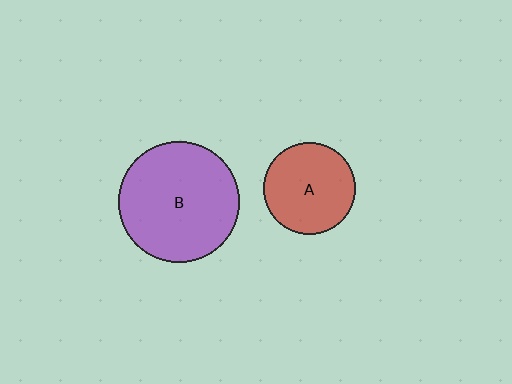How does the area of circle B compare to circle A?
Approximately 1.7 times.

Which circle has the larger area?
Circle B (purple).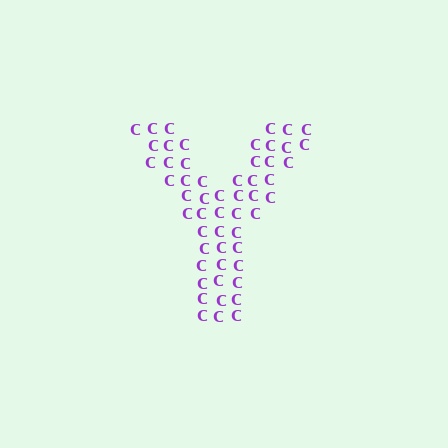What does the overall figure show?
The overall figure shows the letter Y.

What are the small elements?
The small elements are letter C's.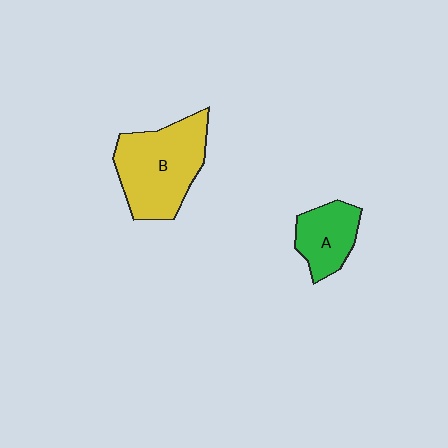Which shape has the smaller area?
Shape A (green).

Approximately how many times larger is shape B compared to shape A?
Approximately 1.9 times.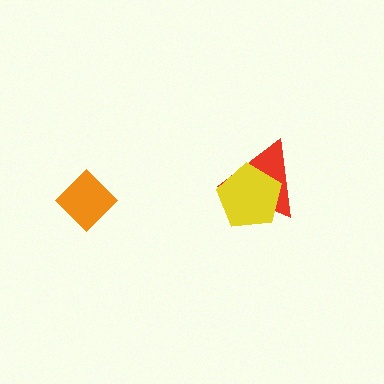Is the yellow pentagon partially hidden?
No, no other shape covers it.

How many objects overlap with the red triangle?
1 object overlaps with the red triangle.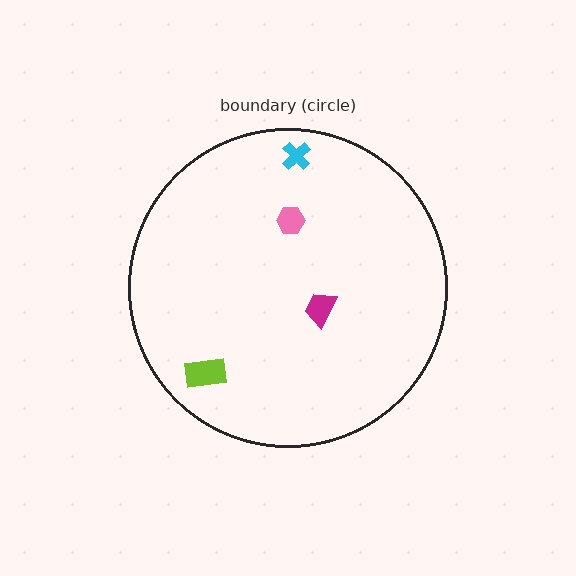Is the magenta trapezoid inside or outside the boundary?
Inside.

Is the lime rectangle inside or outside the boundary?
Inside.